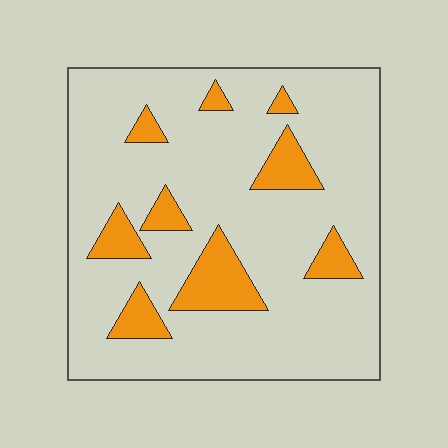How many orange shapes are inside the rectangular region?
9.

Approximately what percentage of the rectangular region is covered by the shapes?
Approximately 15%.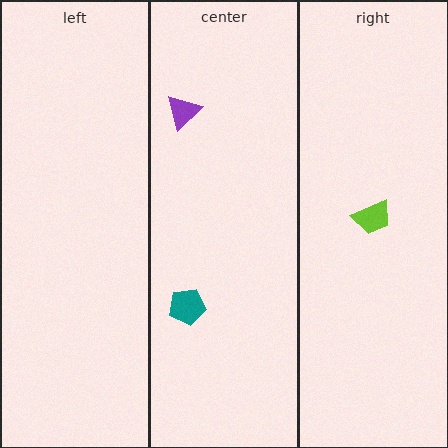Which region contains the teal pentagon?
The center region.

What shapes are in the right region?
The lime trapezoid.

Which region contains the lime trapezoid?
The right region.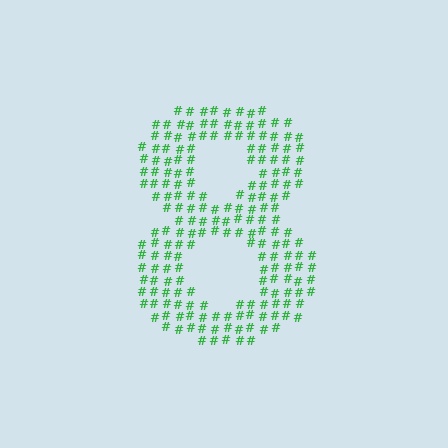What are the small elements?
The small elements are hash symbols.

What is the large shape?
The large shape is the digit 8.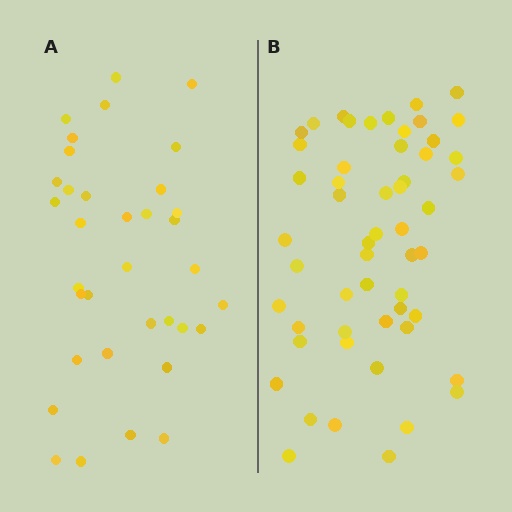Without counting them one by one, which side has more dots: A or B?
Region B (the right region) has more dots.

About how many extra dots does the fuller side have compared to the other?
Region B has approximately 20 more dots than region A.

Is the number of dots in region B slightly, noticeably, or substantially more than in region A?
Region B has substantially more. The ratio is roughly 1.5 to 1.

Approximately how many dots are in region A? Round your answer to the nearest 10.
About 40 dots. (The exact count is 35, which rounds to 40.)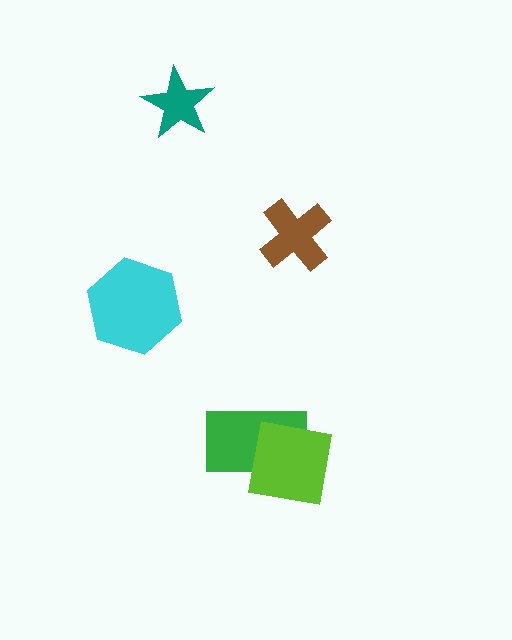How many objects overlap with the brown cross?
0 objects overlap with the brown cross.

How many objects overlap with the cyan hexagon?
0 objects overlap with the cyan hexagon.